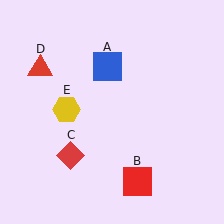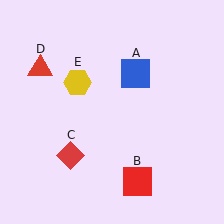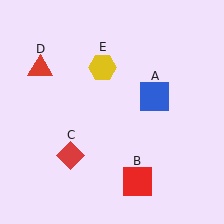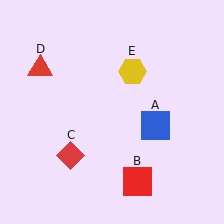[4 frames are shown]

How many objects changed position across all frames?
2 objects changed position: blue square (object A), yellow hexagon (object E).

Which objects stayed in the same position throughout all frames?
Red square (object B) and red diamond (object C) and red triangle (object D) remained stationary.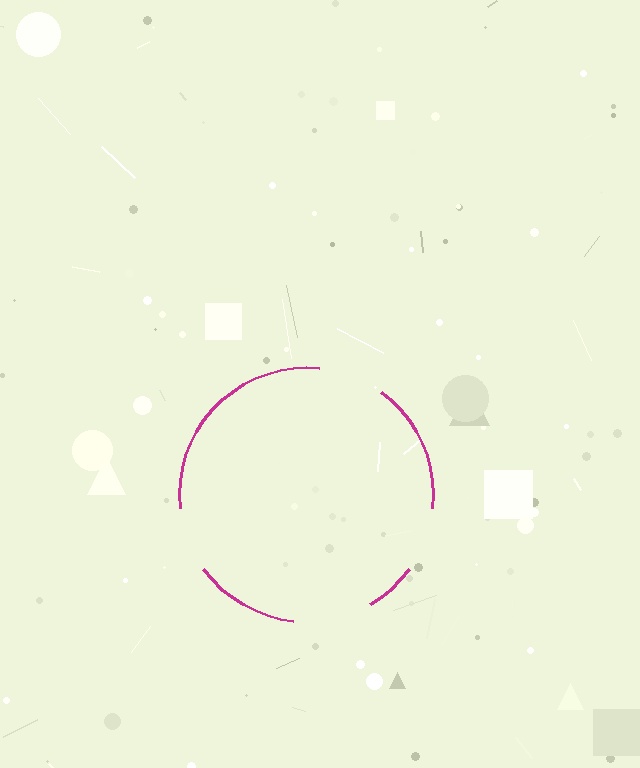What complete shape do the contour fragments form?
The contour fragments form a circle.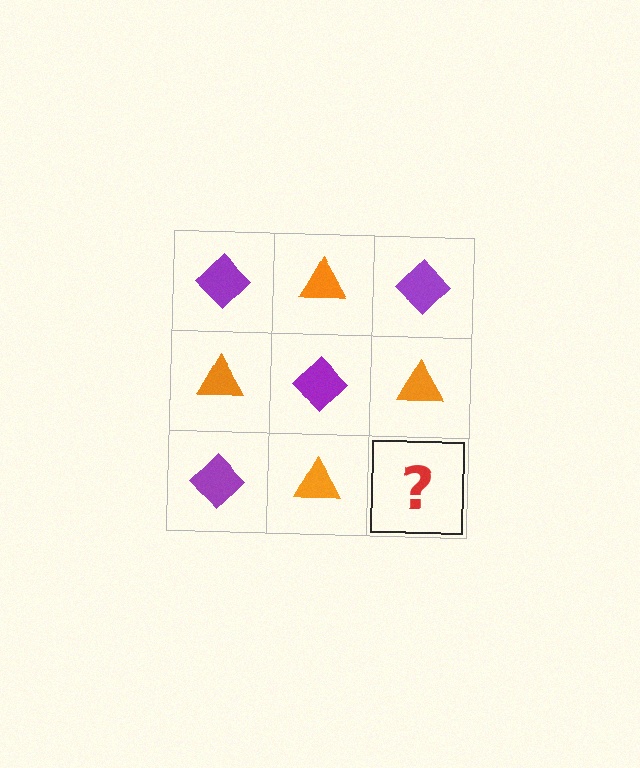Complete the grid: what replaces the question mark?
The question mark should be replaced with a purple diamond.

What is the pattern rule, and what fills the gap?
The rule is that it alternates purple diamond and orange triangle in a checkerboard pattern. The gap should be filled with a purple diamond.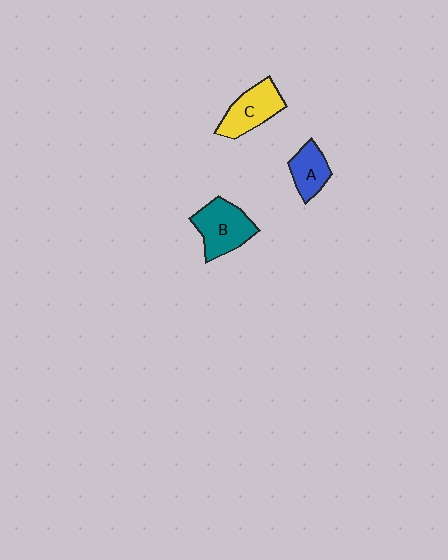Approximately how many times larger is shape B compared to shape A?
Approximately 1.6 times.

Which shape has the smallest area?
Shape A (blue).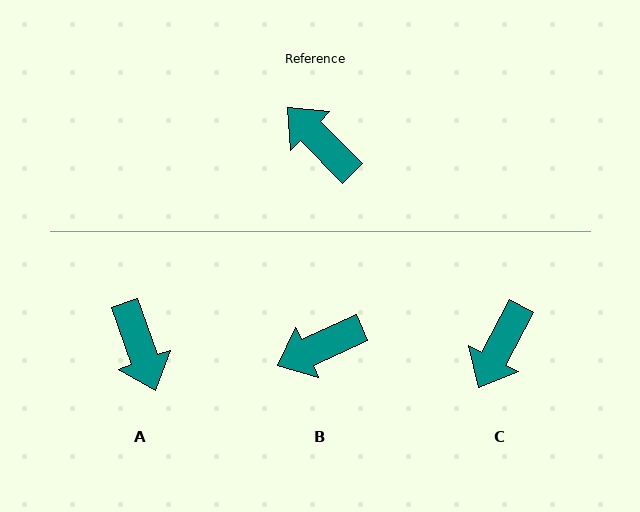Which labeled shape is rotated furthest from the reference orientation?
A, about 155 degrees away.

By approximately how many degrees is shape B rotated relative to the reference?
Approximately 69 degrees counter-clockwise.